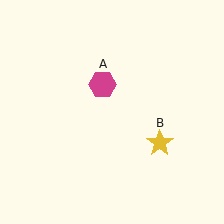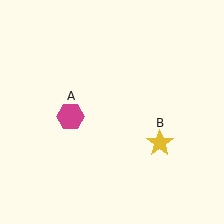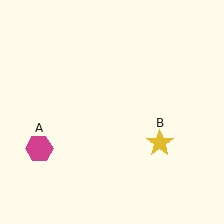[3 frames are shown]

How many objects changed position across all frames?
1 object changed position: magenta hexagon (object A).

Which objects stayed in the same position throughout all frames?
Yellow star (object B) remained stationary.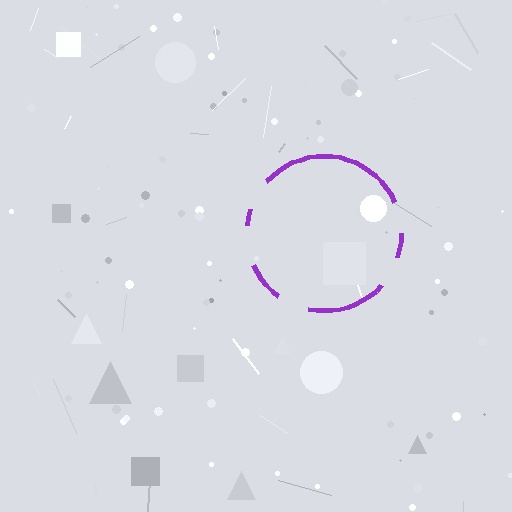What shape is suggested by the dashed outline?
The dashed outline suggests a circle.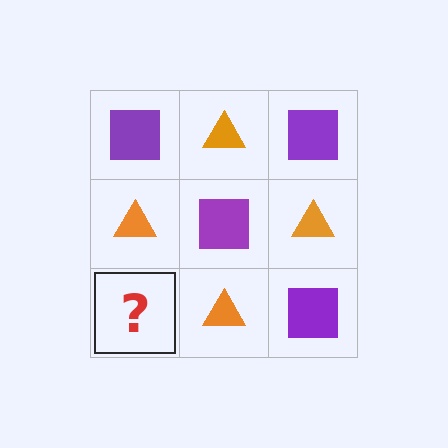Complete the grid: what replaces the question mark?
The question mark should be replaced with a purple square.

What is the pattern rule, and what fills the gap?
The rule is that it alternates purple square and orange triangle in a checkerboard pattern. The gap should be filled with a purple square.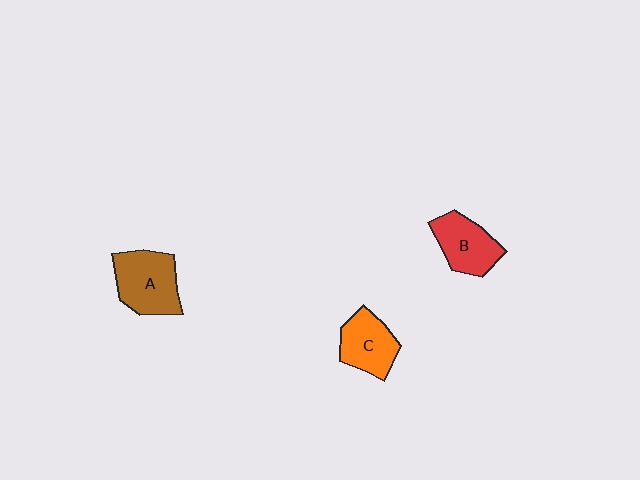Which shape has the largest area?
Shape A (brown).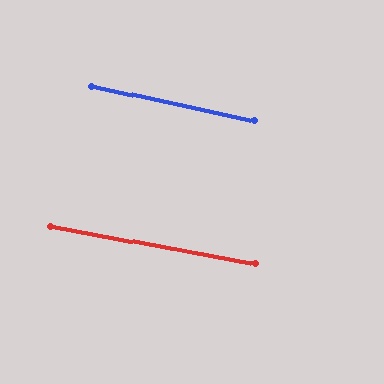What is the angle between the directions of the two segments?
Approximately 1 degree.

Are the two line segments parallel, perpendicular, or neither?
Parallel — their directions differ by only 1.5°.